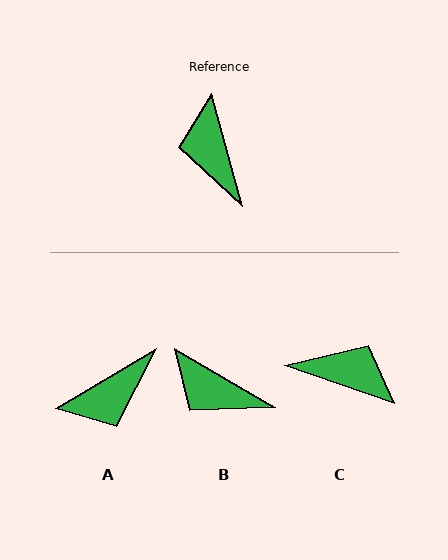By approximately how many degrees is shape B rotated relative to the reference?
Approximately 45 degrees counter-clockwise.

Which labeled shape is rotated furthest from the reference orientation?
C, about 125 degrees away.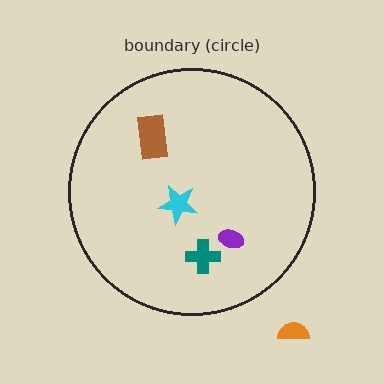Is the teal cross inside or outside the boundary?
Inside.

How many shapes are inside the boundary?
4 inside, 1 outside.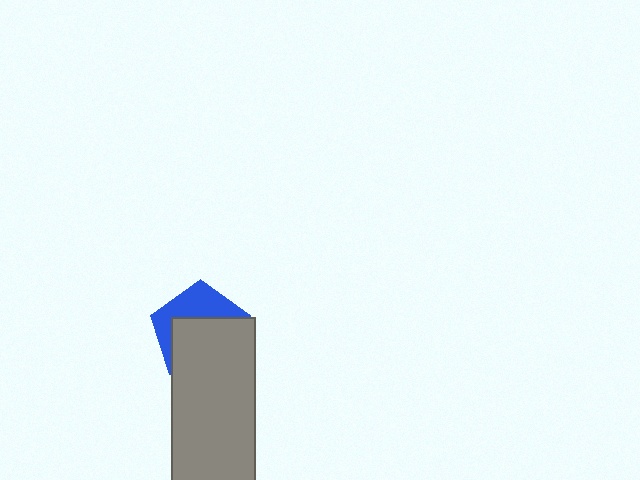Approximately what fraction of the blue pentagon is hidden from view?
Roughly 60% of the blue pentagon is hidden behind the gray rectangle.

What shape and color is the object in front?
The object in front is a gray rectangle.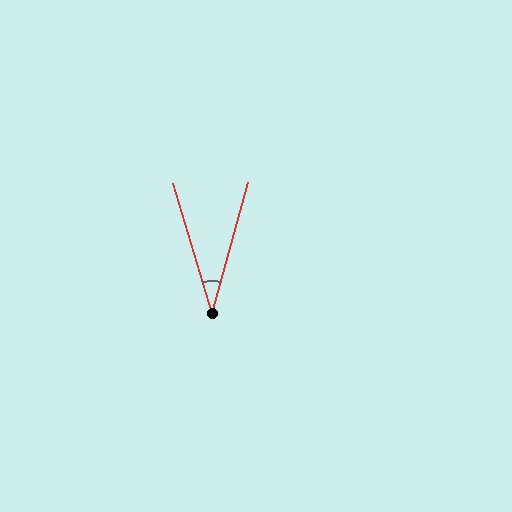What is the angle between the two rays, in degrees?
Approximately 32 degrees.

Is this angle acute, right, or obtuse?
It is acute.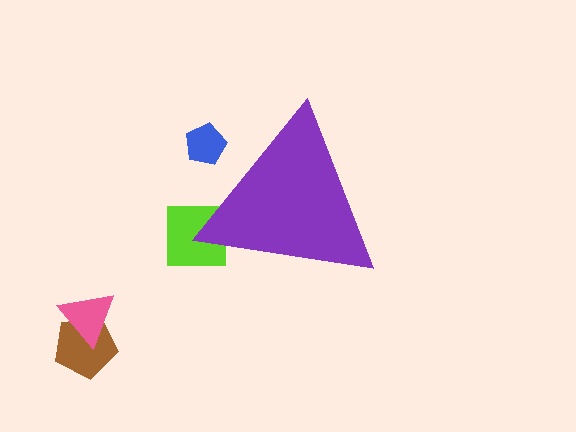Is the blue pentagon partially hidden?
Yes, the blue pentagon is partially hidden behind the purple triangle.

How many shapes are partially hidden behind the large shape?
2 shapes are partially hidden.